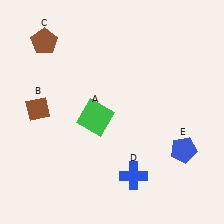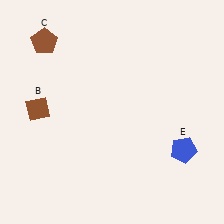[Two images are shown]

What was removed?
The green square (A), the blue cross (D) were removed in Image 2.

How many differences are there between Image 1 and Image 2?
There are 2 differences between the two images.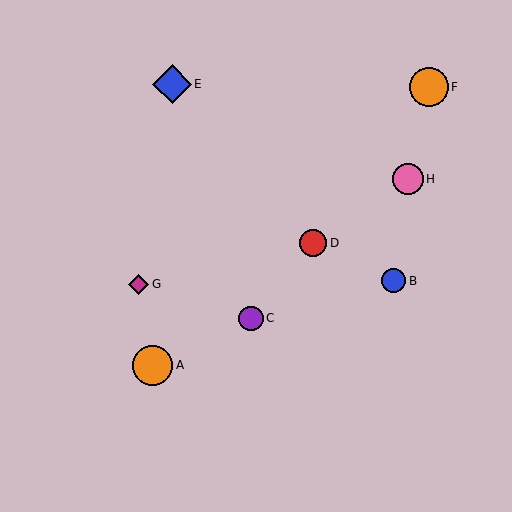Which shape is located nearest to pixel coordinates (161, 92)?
The blue diamond (labeled E) at (172, 84) is nearest to that location.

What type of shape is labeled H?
Shape H is a pink circle.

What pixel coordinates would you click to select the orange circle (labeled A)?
Click at (153, 365) to select the orange circle A.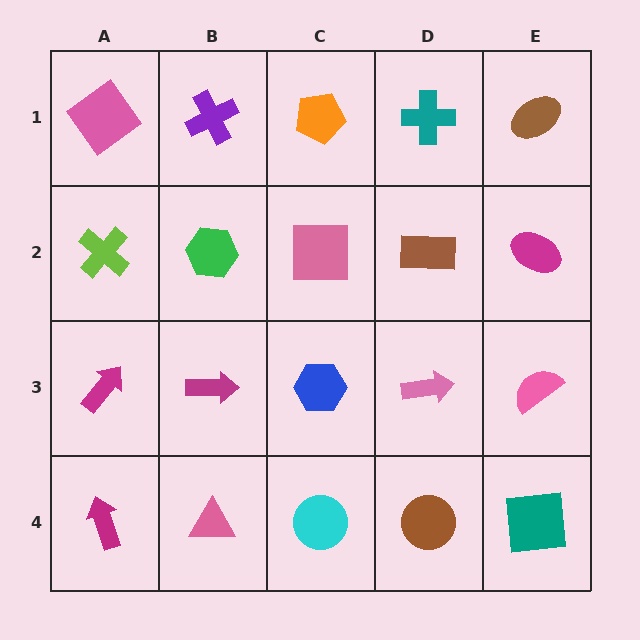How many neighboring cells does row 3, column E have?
3.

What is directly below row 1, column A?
A lime cross.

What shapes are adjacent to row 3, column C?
A pink square (row 2, column C), a cyan circle (row 4, column C), a magenta arrow (row 3, column B), a pink arrow (row 3, column D).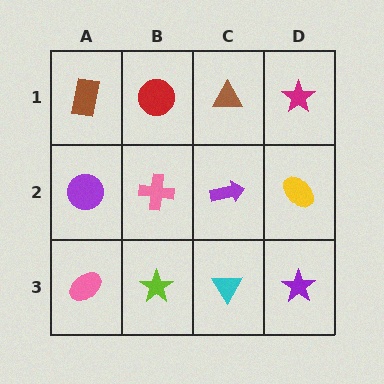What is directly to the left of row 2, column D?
A purple arrow.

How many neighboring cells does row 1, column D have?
2.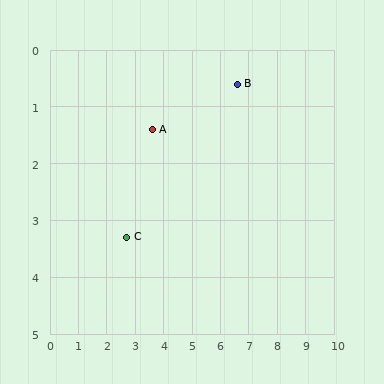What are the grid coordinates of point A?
Point A is at approximately (3.6, 1.4).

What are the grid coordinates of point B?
Point B is at approximately (6.6, 0.6).